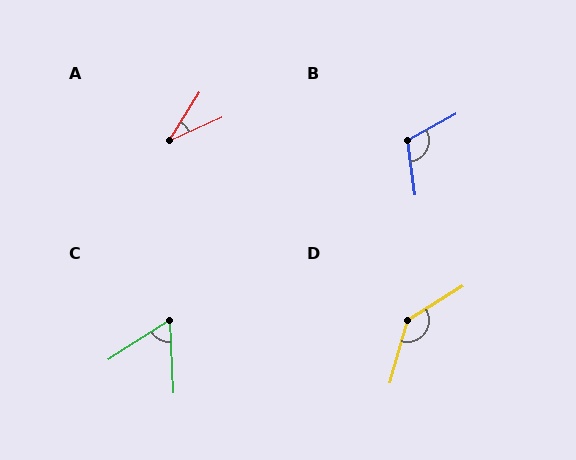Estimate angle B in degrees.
Approximately 110 degrees.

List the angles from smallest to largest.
A (34°), C (60°), B (110°), D (138°).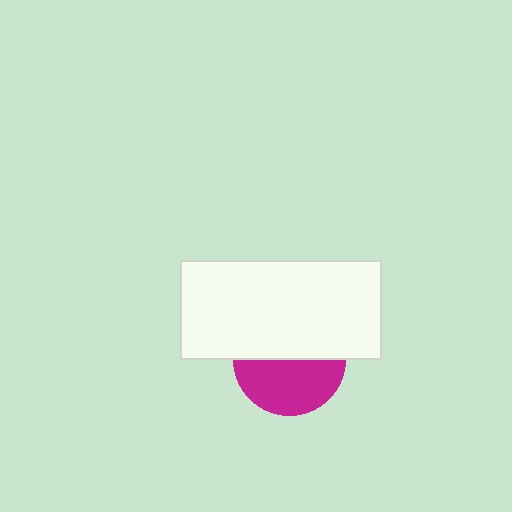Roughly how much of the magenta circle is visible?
About half of it is visible (roughly 50%).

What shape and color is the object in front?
The object in front is a white rectangle.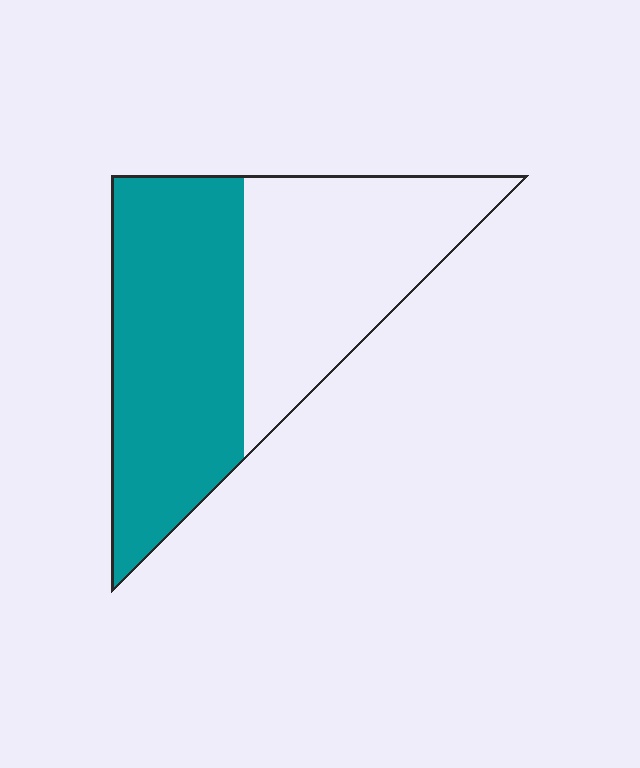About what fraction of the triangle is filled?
About one half (1/2).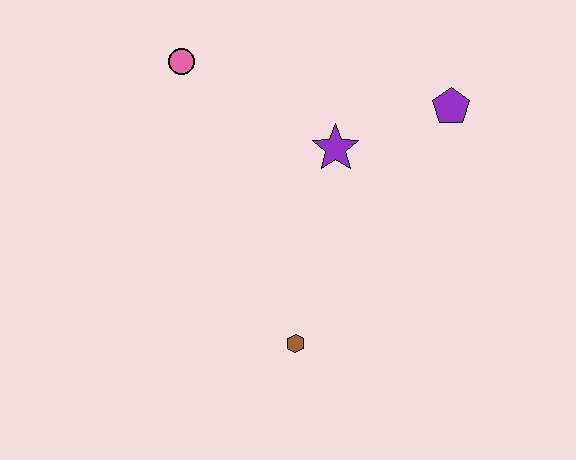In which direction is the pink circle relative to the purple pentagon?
The pink circle is to the left of the purple pentagon.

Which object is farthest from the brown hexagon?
The pink circle is farthest from the brown hexagon.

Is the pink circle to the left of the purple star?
Yes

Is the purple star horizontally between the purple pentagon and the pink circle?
Yes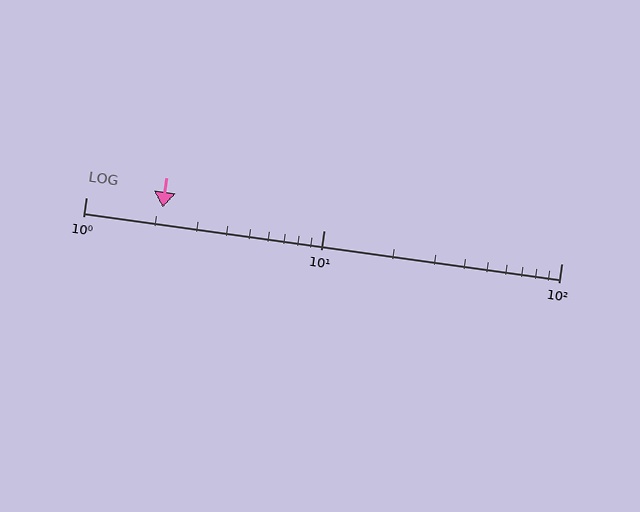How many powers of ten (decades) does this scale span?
The scale spans 2 decades, from 1 to 100.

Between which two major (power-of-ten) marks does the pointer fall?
The pointer is between 1 and 10.